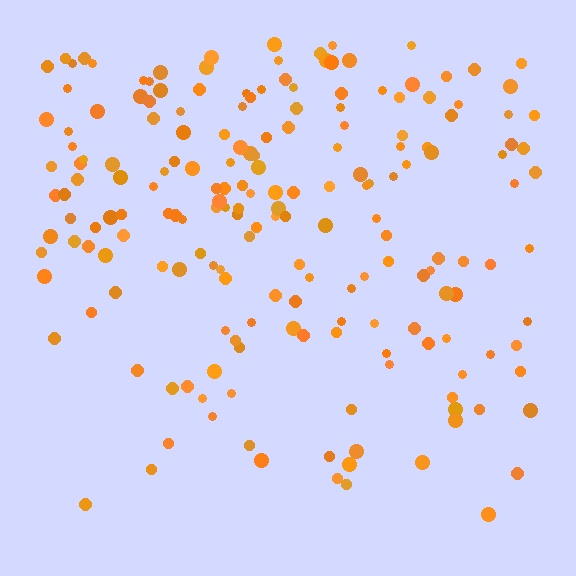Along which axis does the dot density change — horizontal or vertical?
Vertical.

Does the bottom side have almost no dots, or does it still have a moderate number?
Still a moderate number, just noticeably fewer than the top.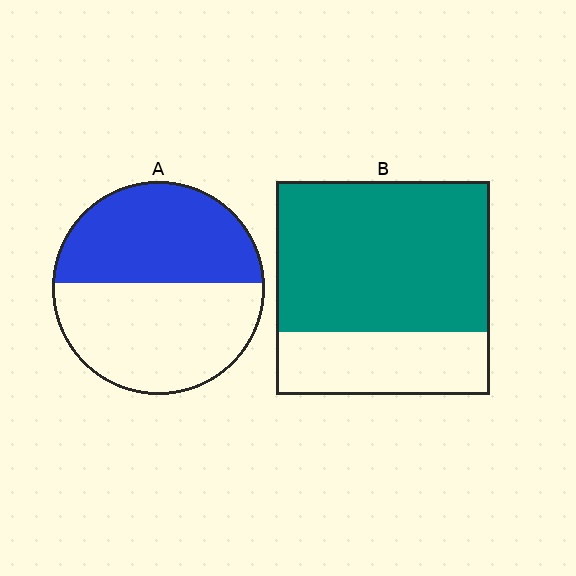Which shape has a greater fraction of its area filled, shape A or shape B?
Shape B.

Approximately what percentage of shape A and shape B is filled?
A is approximately 45% and B is approximately 70%.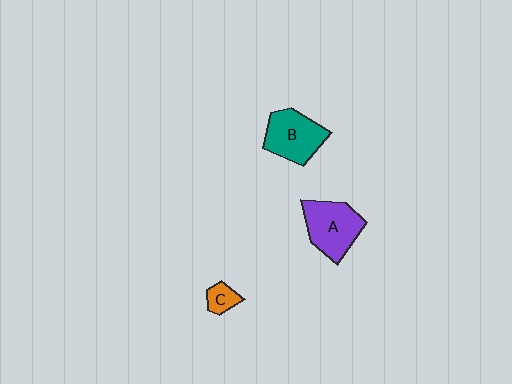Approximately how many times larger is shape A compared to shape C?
Approximately 3.2 times.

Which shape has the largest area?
Shape A (purple).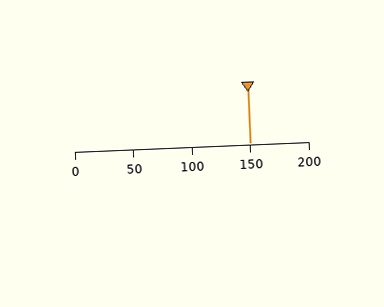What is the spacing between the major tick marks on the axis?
The major ticks are spaced 50 apart.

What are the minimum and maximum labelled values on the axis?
The axis runs from 0 to 200.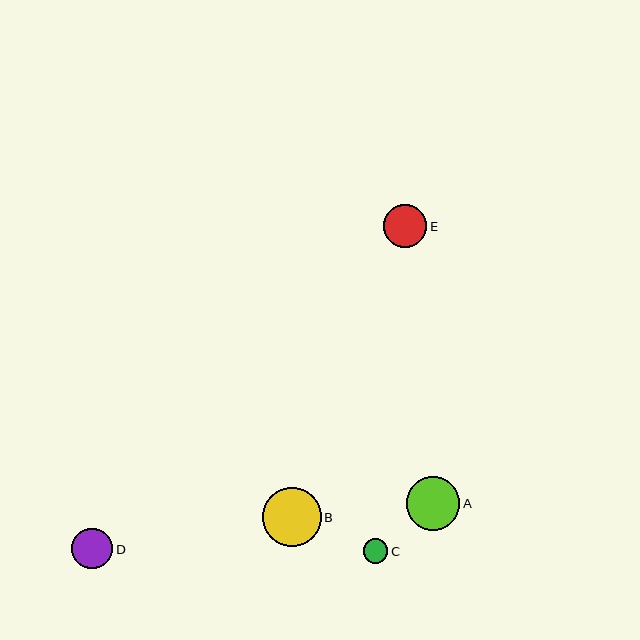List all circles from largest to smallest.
From largest to smallest: B, A, E, D, C.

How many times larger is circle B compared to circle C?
Circle B is approximately 2.5 times the size of circle C.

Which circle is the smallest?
Circle C is the smallest with a size of approximately 24 pixels.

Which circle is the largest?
Circle B is the largest with a size of approximately 59 pixels.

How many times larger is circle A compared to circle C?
Circle A is approximately 2.2 times the size of circle C.